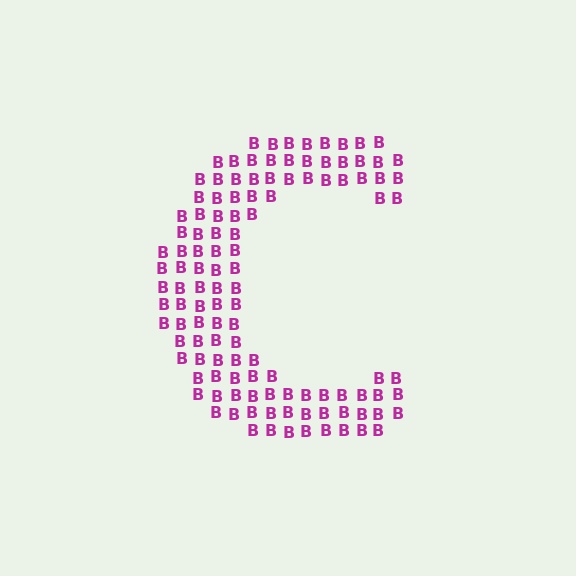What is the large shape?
The large shape is the letter C.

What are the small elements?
The small elements are letter B's.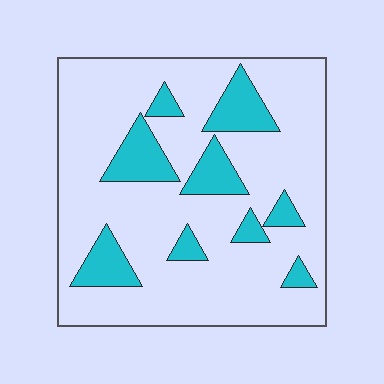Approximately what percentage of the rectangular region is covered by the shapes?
Approximately 20%.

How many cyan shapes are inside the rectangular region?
9.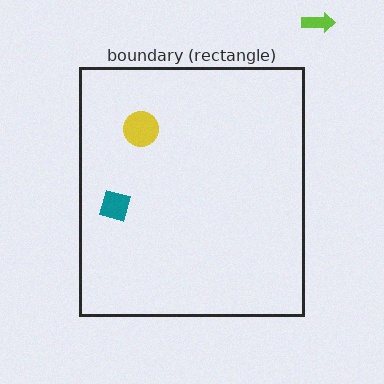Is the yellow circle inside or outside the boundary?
Inside.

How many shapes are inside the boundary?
2 inside, 1 outside.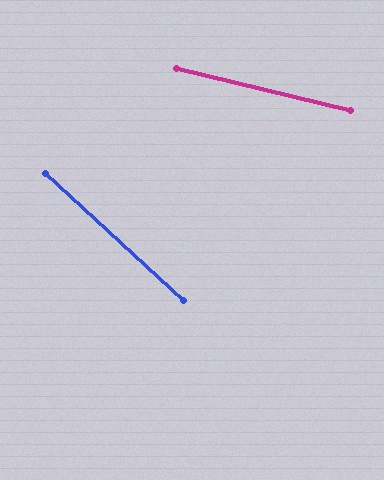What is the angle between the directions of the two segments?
Approximately 29 degrees.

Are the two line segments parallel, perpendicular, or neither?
Neither parallel nor perpendicular — they differ by about 29°.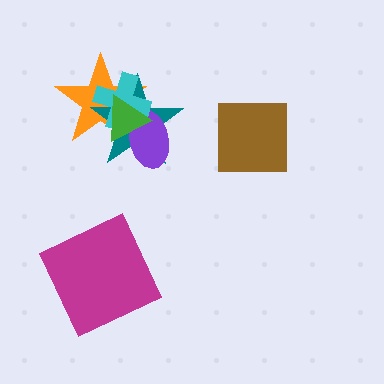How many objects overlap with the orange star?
4 objects overlap with the orange star.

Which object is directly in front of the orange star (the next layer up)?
The teal star is directly in front of the orange star.